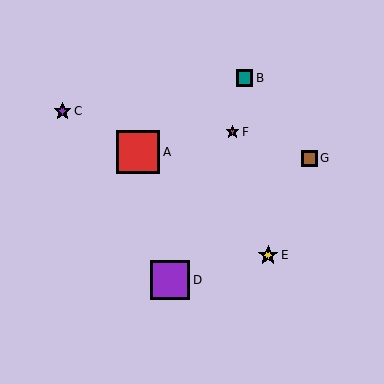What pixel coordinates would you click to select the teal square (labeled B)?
Click at (244, 78) to select the teal square B.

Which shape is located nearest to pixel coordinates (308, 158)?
The brown square (labeled G) at (309, 158) is nearest to that location.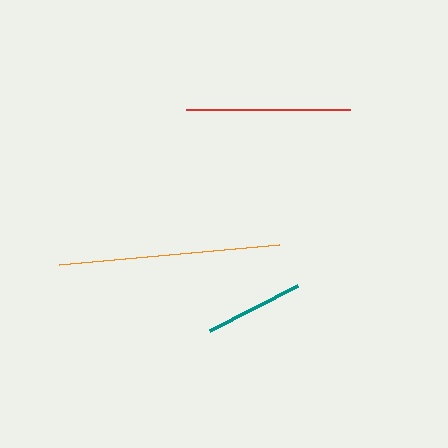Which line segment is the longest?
The orange line is the longest at approximately 220 pixels.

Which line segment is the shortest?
The teal line is the shortest at approximately 99 pixels.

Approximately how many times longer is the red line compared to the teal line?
The red line is approximately 1.7 times the length of the teal line.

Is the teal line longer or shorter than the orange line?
The orange line is longer than the teal line.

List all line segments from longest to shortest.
From longest to shortest: orange, red, teal.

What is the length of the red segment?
The red segment is approximately 164 pixels long.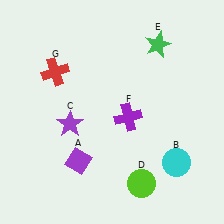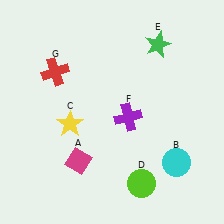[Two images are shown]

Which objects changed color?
A changed from purple to magenta. C changed from purple to yellow.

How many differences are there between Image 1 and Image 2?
There are 2 differences between the two images.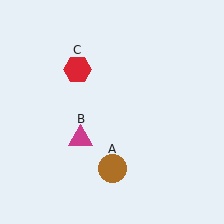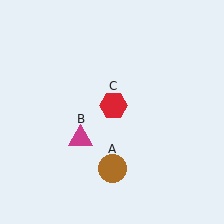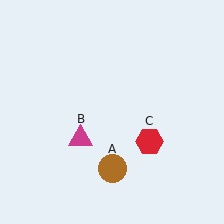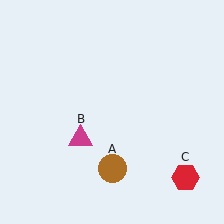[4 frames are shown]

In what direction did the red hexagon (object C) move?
The red hexagon (object C) moved down and to the right.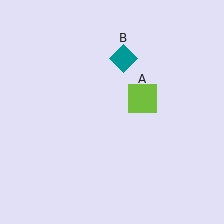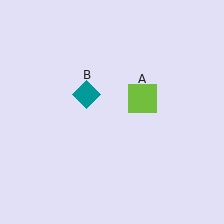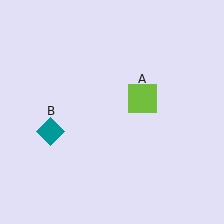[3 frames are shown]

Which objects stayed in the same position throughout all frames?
Lime square (object A) remained stationary.